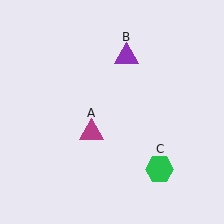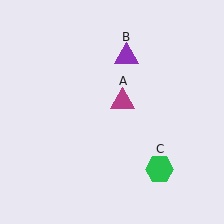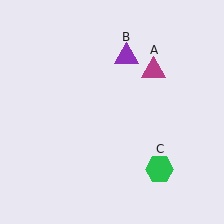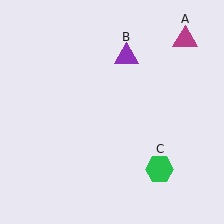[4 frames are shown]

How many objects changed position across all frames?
1 object changed position: magenta triangle (object A).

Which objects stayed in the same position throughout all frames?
Purple triangle (object B) and green hexagon (object C) remained stationary.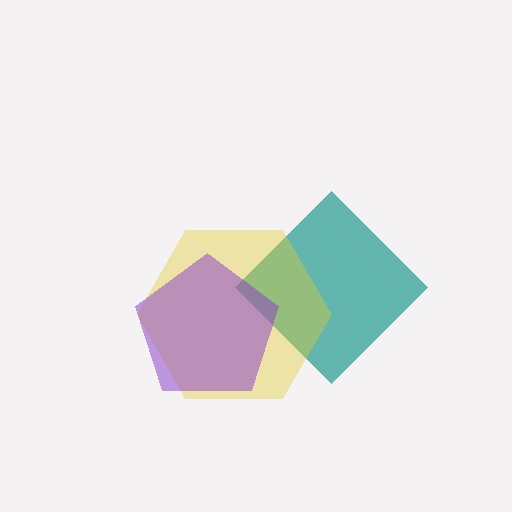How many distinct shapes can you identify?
There are 3 distinct shapes: a teal diamond, a yellow hexagon, a purple pentagon.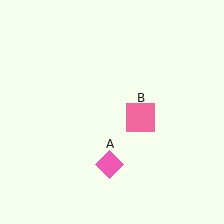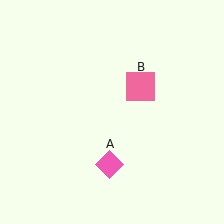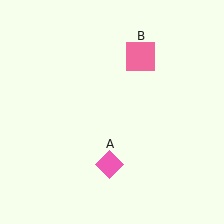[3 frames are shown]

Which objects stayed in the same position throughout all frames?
Pink diamond (object A) remained stationary.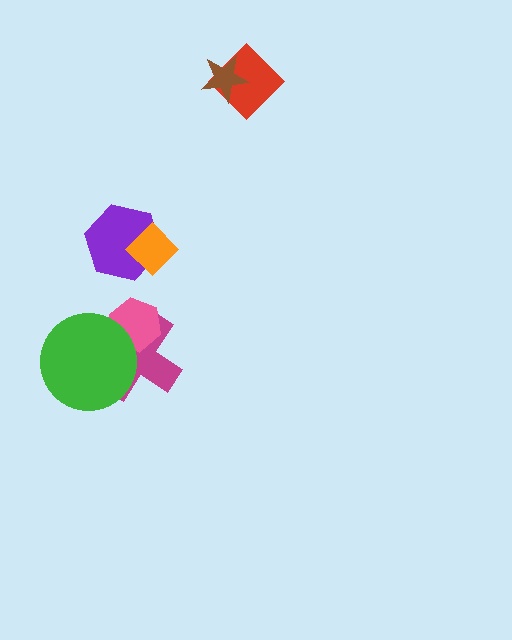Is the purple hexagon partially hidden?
Yes, it is partially covered by another shape.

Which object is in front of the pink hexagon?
The green circle is in front of the pink hexagon.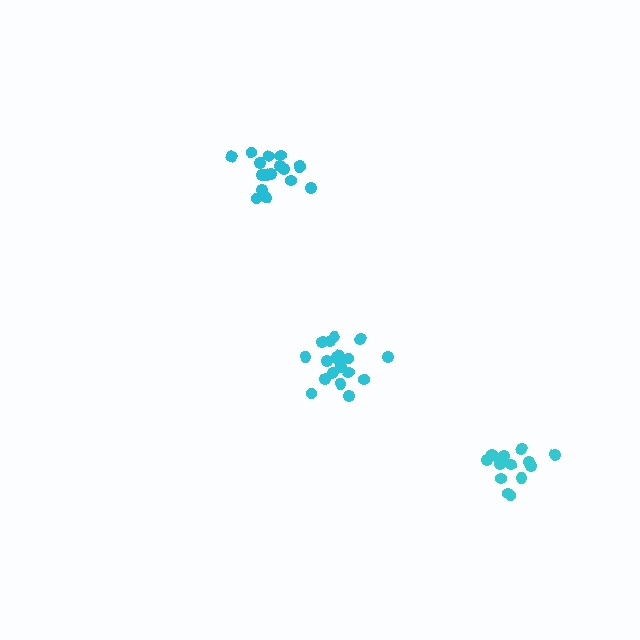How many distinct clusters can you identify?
There are 3 distinct clusters.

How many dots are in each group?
Group 1: 19 dots, Group 2: 14 dots, Group 3: 17 dots (50 total).